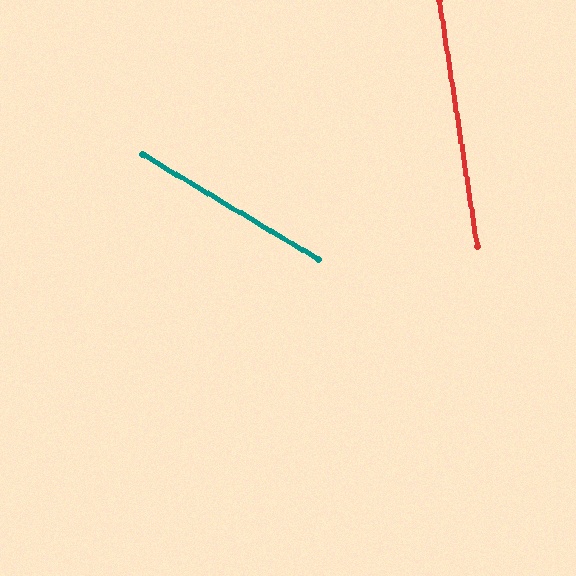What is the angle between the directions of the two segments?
Approximately 50 degrees.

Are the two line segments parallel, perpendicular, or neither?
Neither parallel nor perpendicular — they differ by about 50°.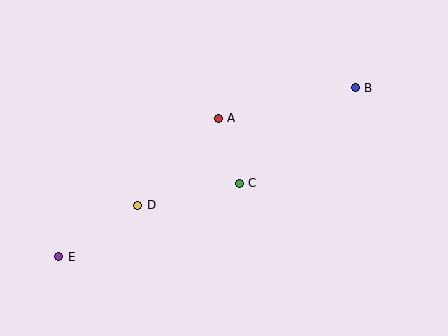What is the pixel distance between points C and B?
The distance between C and B is 150 pixels.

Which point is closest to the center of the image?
Point C at (239, 183) is closest to the center.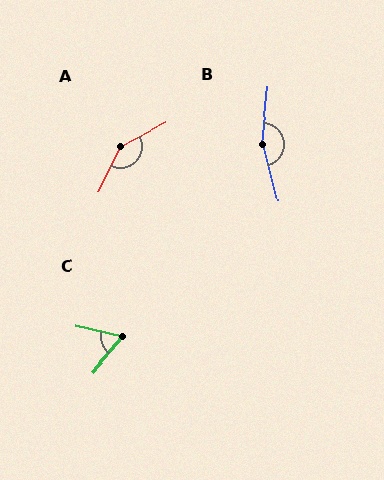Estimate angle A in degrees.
Approximately 144 degrees.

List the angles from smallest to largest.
C (64°), A (144°), B (160°).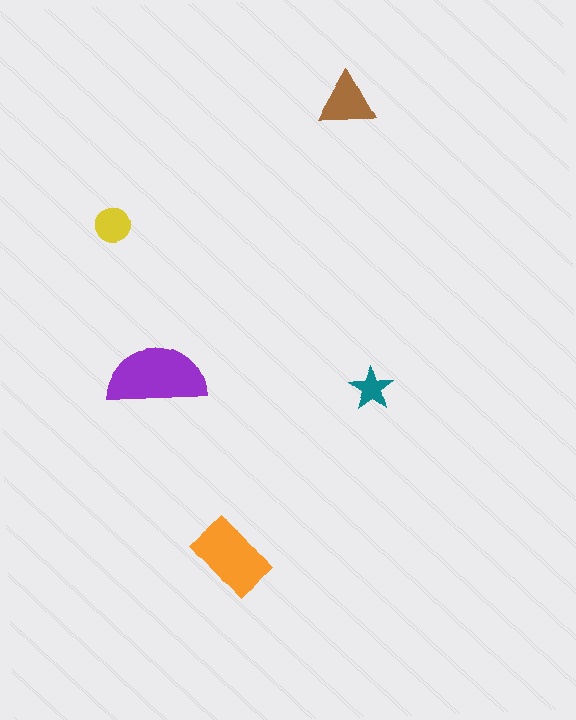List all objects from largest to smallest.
The purple semicircle, the orange rectangle, the brown triangle, the yellow circle, the teal star.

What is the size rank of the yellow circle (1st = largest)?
4th.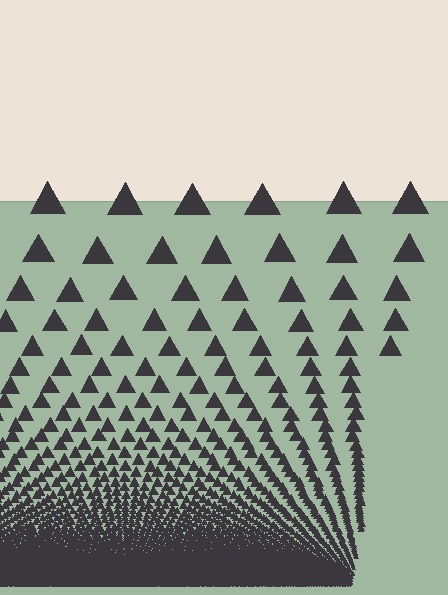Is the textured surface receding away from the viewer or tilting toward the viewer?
The surface appears to tilt toward the viewer. Texture elements get larger and sparser toward the top.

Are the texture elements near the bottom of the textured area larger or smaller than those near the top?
Smaller. The gradient is inverted — elements near the bottom are smaller and denser.